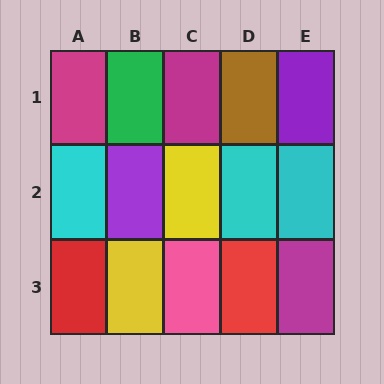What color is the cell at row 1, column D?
Brown.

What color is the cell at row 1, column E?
Purple.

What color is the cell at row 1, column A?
Magenta.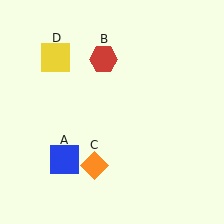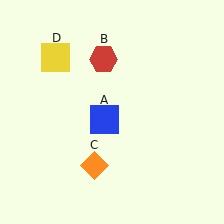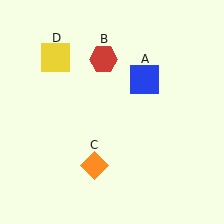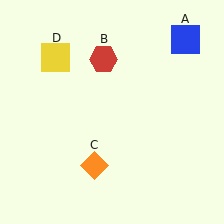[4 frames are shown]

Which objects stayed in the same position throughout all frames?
Red hexagon (object B) and orange diamond (object C) and yellow square (object D) remained stationary.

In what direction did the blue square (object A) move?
The blue square (object A) moved up and to the right.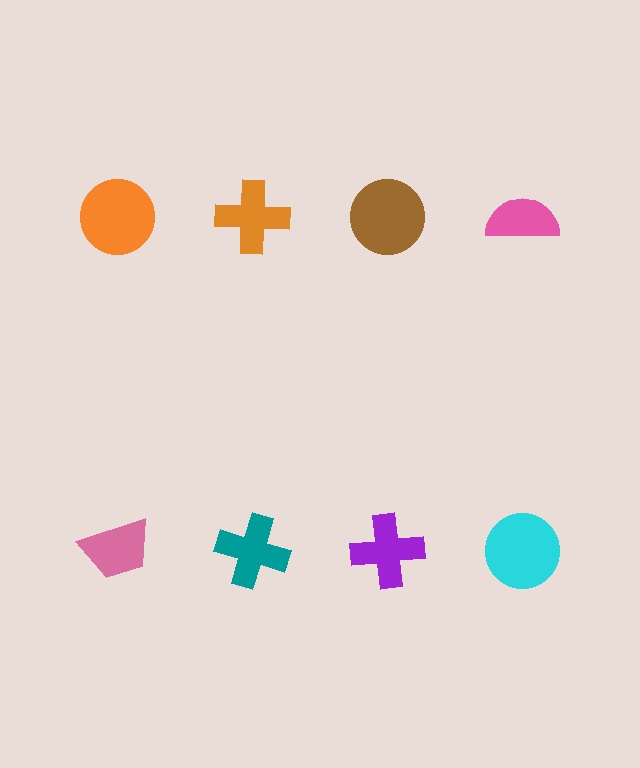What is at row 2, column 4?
A cyan circle.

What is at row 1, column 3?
A brown circle.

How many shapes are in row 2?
4 shapes.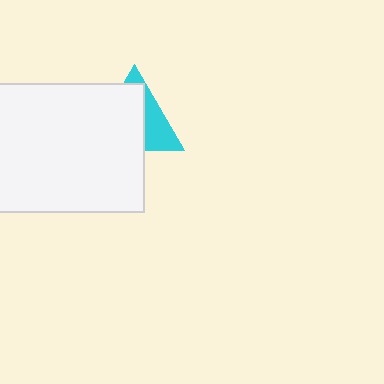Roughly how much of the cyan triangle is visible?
A small part of it is visible (roughly 36%).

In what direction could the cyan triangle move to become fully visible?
The cyan triangle could move toward the upper-right. That would shift it out from behind the white rectangle entirely.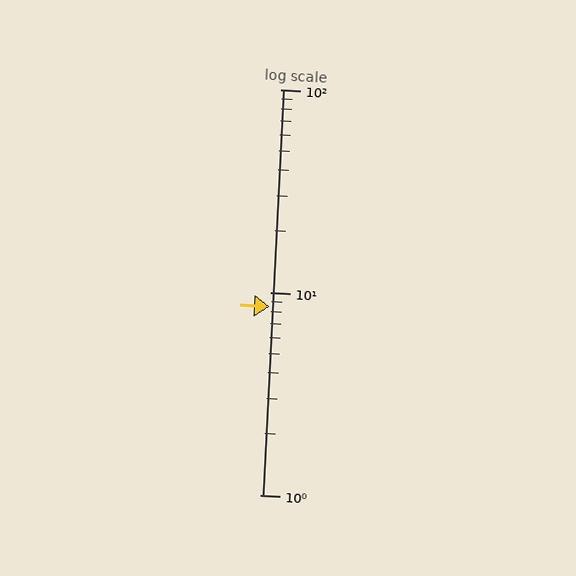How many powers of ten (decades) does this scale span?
The scale spans 2 decades, from 1 to 100.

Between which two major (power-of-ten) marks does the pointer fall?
The pointer is between 1 and 10.